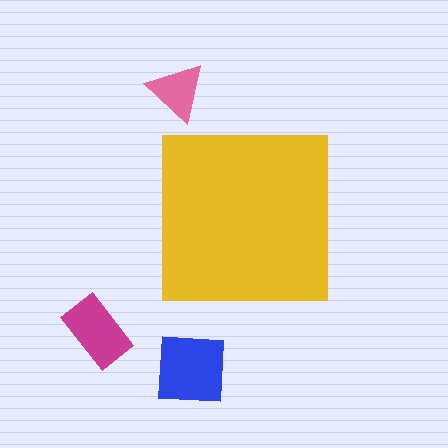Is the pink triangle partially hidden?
No, the pink triangle is fully visible.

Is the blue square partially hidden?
No, the blue square is fully visible.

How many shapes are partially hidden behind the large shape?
0 shapes are partially hidden.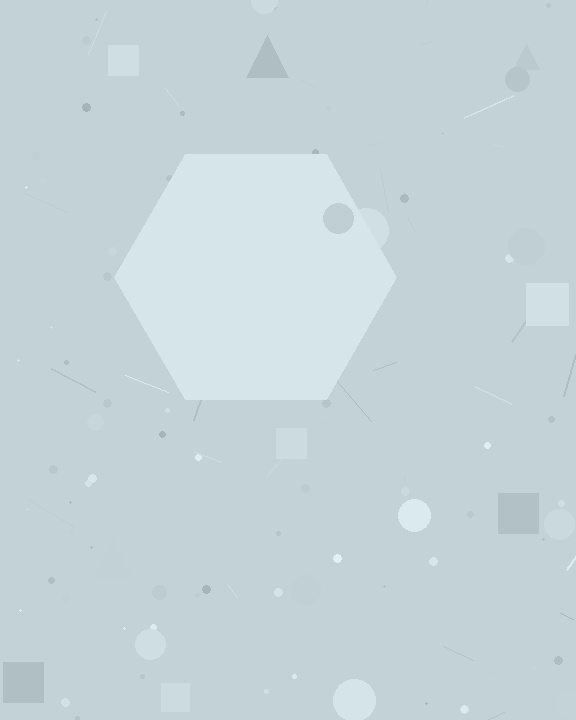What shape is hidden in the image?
A hexagon is hidden in the image.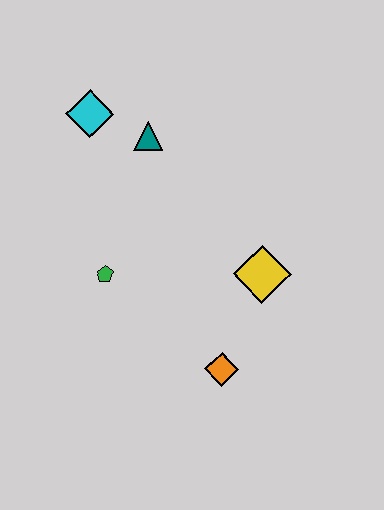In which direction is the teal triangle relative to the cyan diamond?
The teal triangle is to the right of the cyan diamond.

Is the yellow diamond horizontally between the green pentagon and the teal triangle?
No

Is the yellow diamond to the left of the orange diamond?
No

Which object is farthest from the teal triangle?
The orange diamond is farthest from the teal triangle.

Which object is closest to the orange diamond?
The yellow diamond is closest to the orange diamond.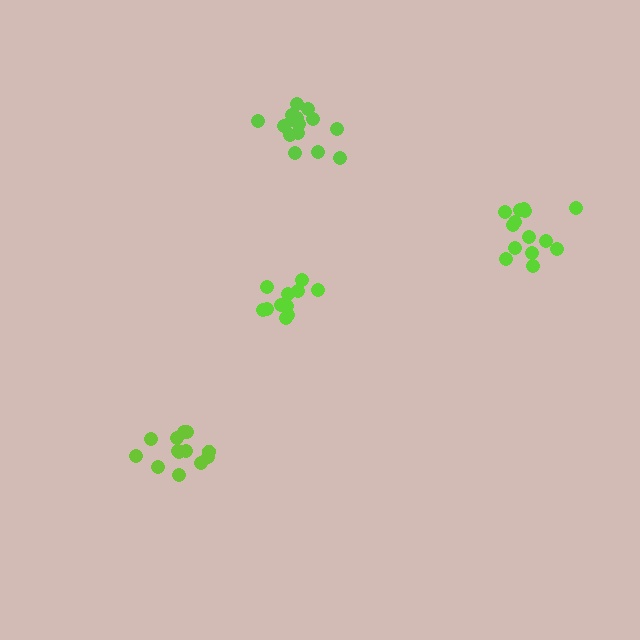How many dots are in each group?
Group 1: 15 dots, Group 2: 14 dots, Group 3: 13 dots, Group 4: 11 dots (53 total).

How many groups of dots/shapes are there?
There are 4 groups.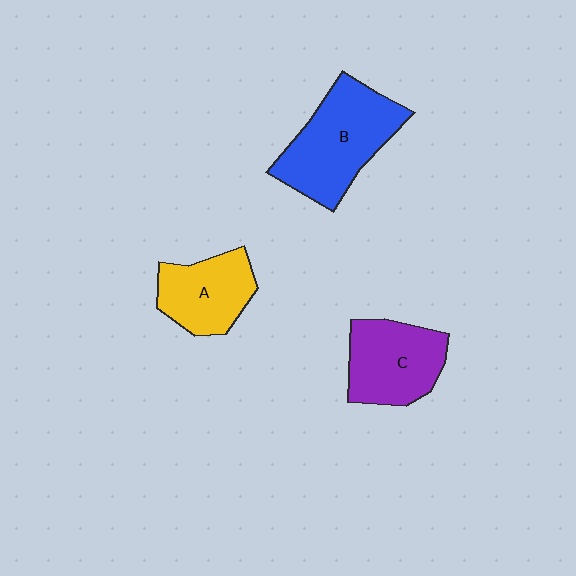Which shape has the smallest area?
Shape A (yellow).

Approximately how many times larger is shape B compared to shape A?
Approximately 1.5 times.